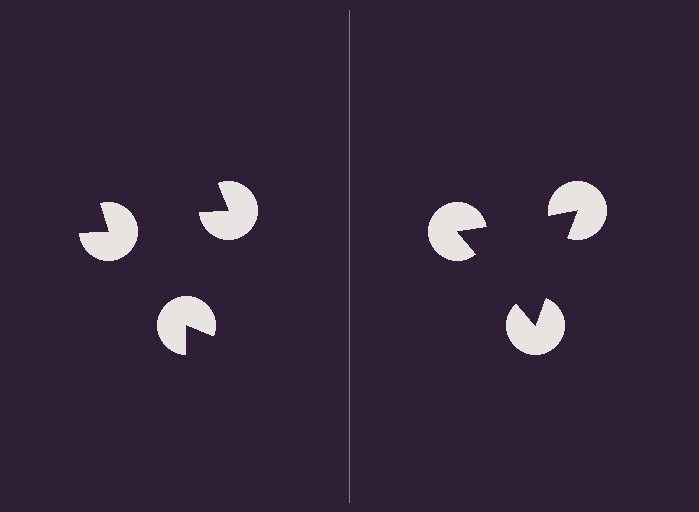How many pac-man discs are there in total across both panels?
6 — 3 on each side.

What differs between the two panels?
The pac-man discs are positioned identically on both sides; only the wedge orientations differ. On the right they align to a triangle; on the left they are misaligned.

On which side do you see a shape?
An illusory triangle appears on the right side. On the left side the wedge cuts are rotated, so no coherent shape forms.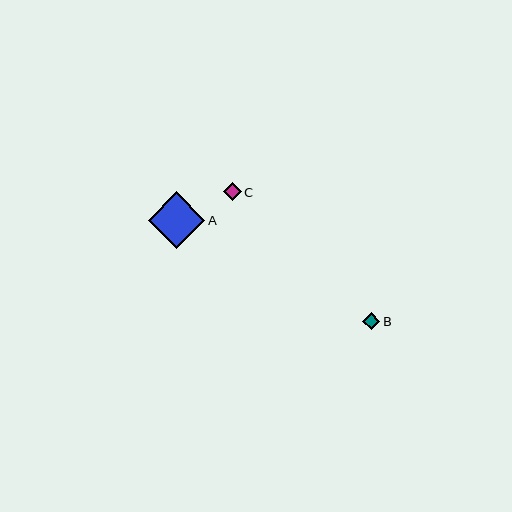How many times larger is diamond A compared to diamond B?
Diamond A is approximately 3.2 times the size of diamond B.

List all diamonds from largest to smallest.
From largest to smallest: A, C, B.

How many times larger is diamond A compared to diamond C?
Diamond A is approximately 3.2 times the size of diamond C.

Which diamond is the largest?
Diamond A is the largest with a size of approximately 56 pixels.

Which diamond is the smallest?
Diamond B is the smallest with a size of approximately 17 pixels.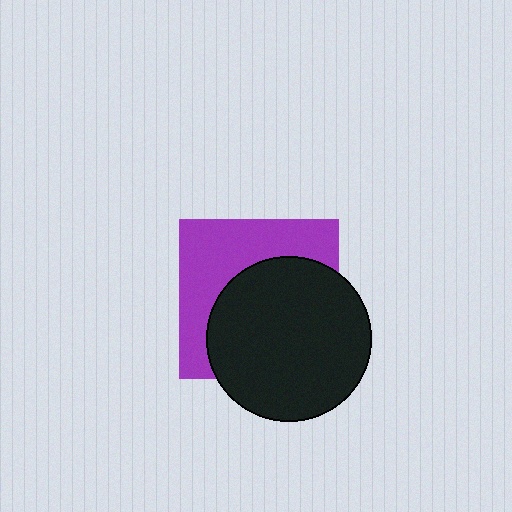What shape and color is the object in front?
The object in front is a black circle.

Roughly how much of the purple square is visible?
A small part of it is visible (roughly 43%).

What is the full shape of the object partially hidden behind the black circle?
The partially hidden object is a purple square.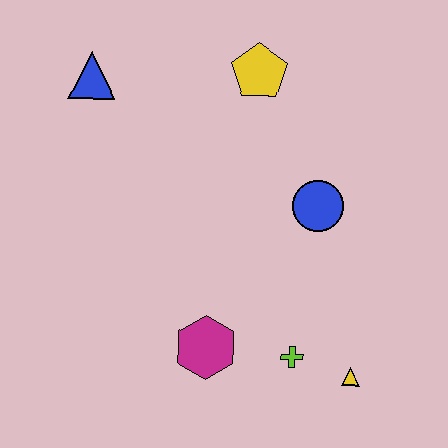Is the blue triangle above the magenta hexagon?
Yes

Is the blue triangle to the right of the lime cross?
No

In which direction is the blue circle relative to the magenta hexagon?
The blue circle is above the magenta hexagon.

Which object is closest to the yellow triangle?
The lime cross is closest to the yellow triangle.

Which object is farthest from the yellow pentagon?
The yellow triangle is farthest from the yellow pentagon.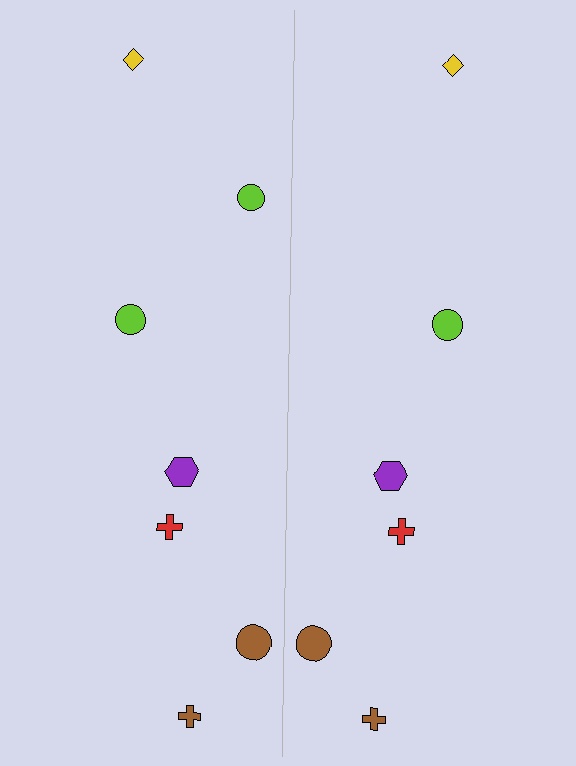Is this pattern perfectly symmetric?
No, the pattern is not perfectly symmetric. A lime circle is missing from the right side.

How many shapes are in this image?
There are 13 shapes in this image.